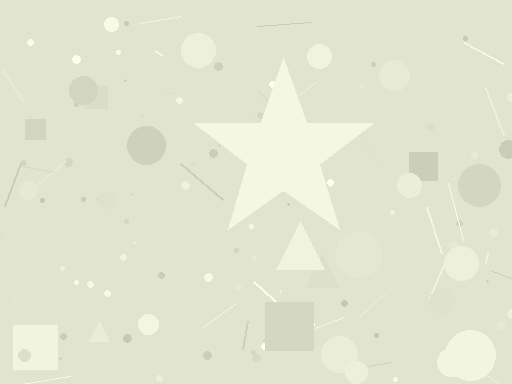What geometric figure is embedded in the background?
A star is embedded in the background.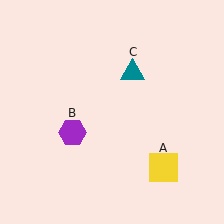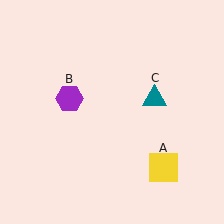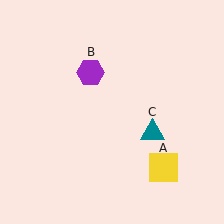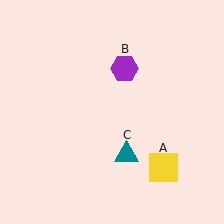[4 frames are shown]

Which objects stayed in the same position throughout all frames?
Yellow square (object A) remained stationary.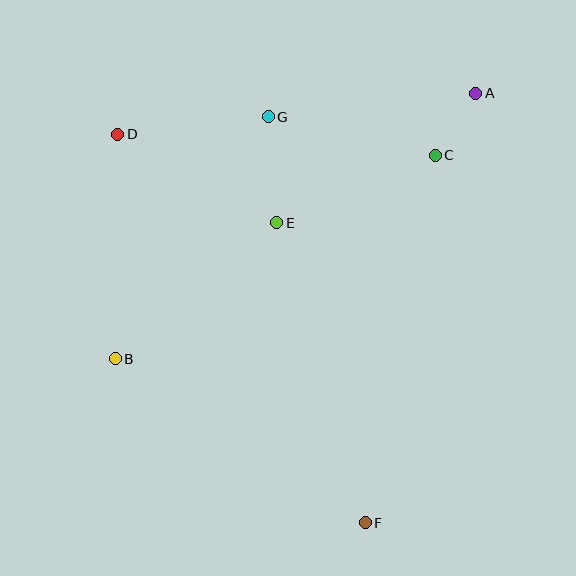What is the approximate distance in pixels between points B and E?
The distance between B and E is approximately 211 pixels.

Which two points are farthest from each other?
Points D and F are farthest from each other.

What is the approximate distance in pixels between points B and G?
The distance between B and G is approximately 286 pixels.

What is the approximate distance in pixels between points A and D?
The distance between A and D is approximately 361 pixels.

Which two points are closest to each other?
Points A and C are closest to each other.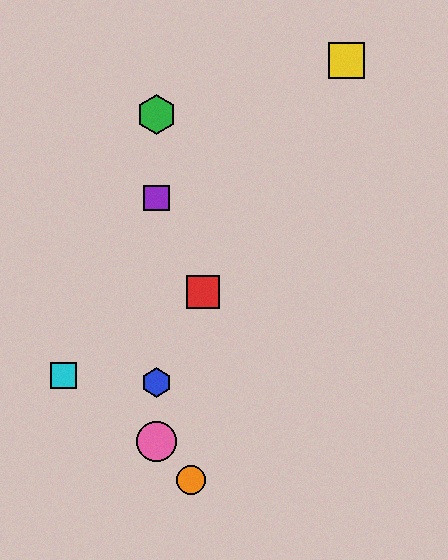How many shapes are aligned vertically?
4 shapes (the blue hexagon, the green hexagon, the purple square, the pink circle) are aligned vertically.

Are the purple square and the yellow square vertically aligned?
No, the purple square is at x≈156 and the yellow square is at x≈346.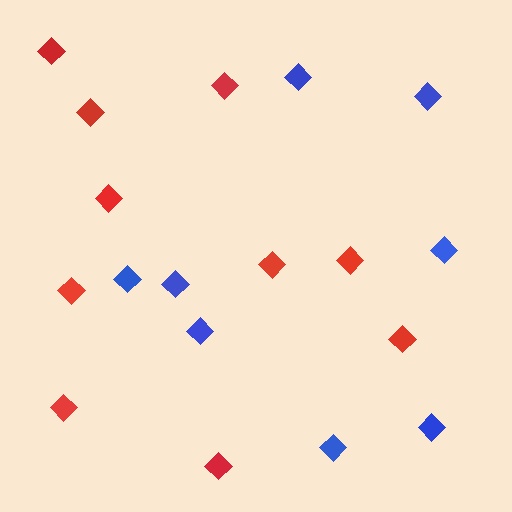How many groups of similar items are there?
There are 2 groups: one group of red diamonds (10) and one group of blue diamonds (8).